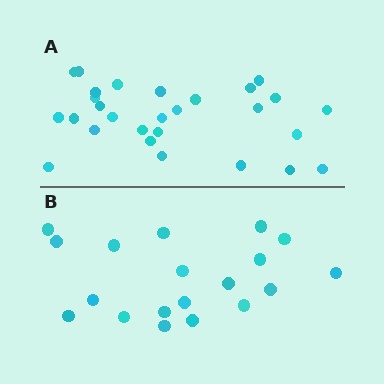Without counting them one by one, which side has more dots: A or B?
Region A (the top region) has more dots.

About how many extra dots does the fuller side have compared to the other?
Region A has roughly 8 or so more dots than region B.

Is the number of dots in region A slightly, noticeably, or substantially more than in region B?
Region A has substantially more. The ratio is roughly 1.5 to 1.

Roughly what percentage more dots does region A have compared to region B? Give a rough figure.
About 45% more.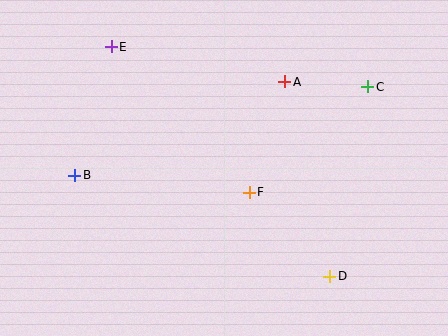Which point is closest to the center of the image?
Point F at (249, 192) is closest to the center.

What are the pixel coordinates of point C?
Point C is at (368, 87).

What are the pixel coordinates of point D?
Point D is at (330, 276).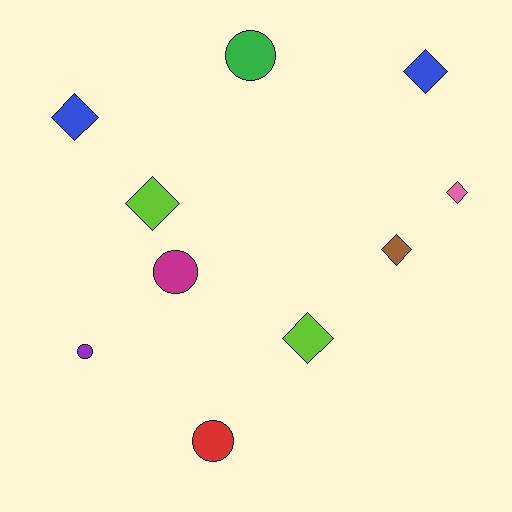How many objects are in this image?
There are 10 objects.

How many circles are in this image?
There are 4 circles.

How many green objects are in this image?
There is 1 green object.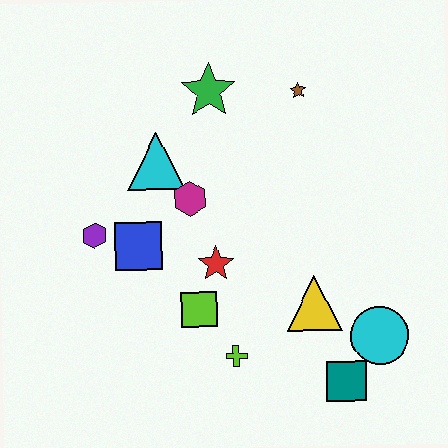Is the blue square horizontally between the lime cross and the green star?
No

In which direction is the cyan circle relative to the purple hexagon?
The cyan circle is to the right of the purple hexagon.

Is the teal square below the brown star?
Yes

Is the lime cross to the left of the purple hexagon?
No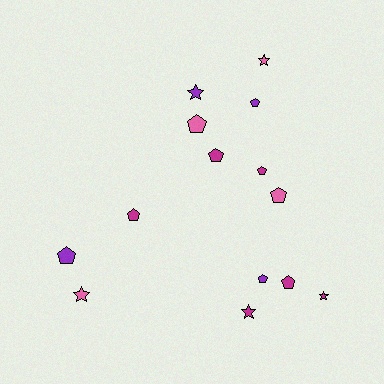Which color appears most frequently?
Magenta, with 6 objects.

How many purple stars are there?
There is 1 purple star.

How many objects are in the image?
There are 14 objects.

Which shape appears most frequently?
Pentagon, with 9 objects.